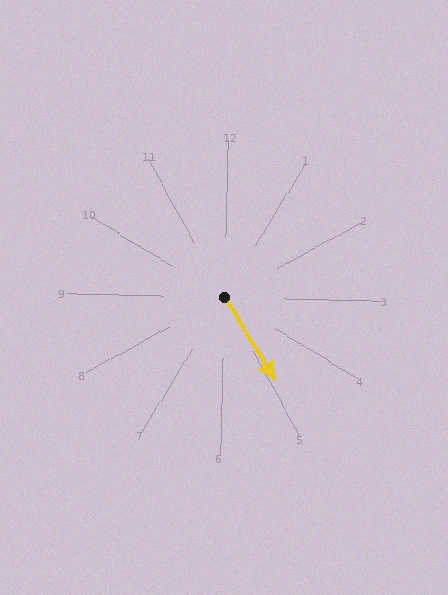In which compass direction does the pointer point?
Southeast.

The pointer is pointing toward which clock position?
Roughly 5 o'clock.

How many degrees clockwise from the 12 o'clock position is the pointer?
Approximately 147 degrees.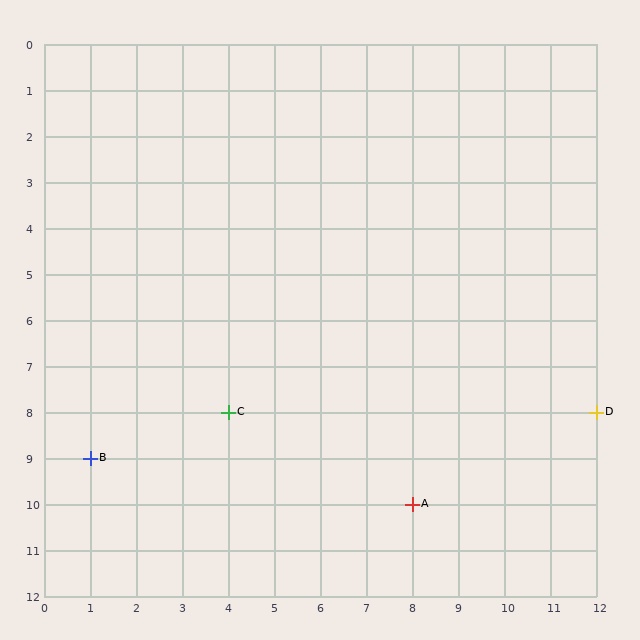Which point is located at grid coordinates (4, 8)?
Point C is at (4, 8).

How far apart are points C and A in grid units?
Points C and A are 4 columns and 2 rows apart (about 4.5 grid units diagonally).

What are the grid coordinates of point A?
Point A is at grid coordinates (8, 10).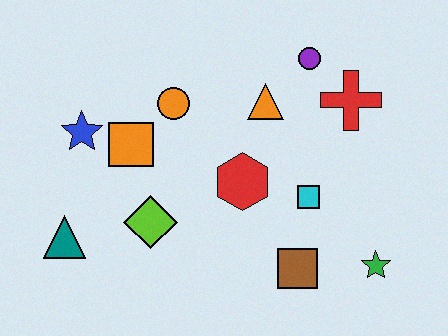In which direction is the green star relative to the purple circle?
The green star is below the purple circle.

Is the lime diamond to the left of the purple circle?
Yes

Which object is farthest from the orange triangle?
The teal triangle is farthest from the orange triangle.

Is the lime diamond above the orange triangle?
No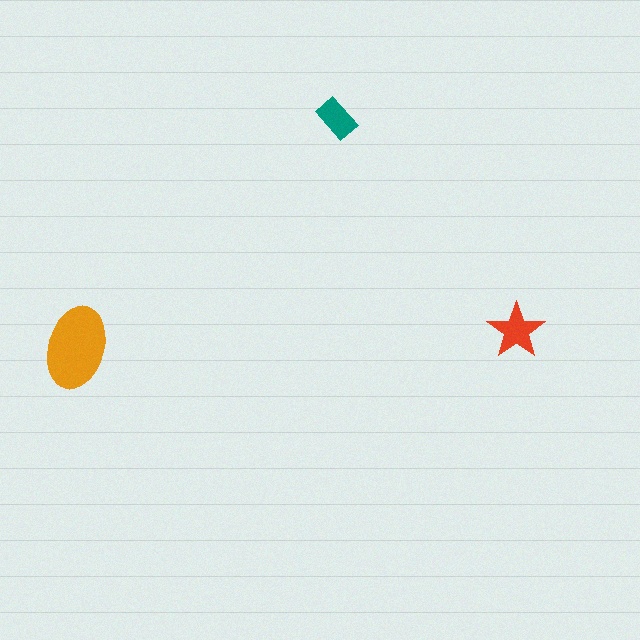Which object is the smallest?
The teal rectangle.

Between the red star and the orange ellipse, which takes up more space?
The orange ellipse.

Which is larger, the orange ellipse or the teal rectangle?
The orange ellipse.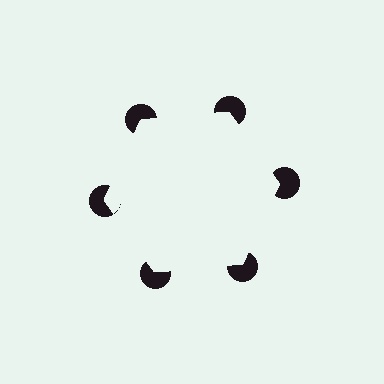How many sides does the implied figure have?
6 sides.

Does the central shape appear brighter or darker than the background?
It typically appears slightly brighter than the background, even though no actual brightness change is drawn.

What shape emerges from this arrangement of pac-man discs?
An illusory hexagon — its edges are inferred from the aligned wedge cuts in the pac-man discs, not physically drawn.